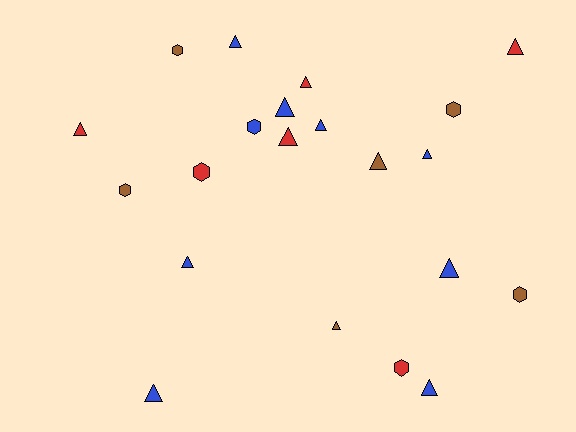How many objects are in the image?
There are 21 objects.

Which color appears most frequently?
Blue, with 9 objects.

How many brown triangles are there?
There are 2 brown triangles.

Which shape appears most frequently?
Triangle, with 14 objects.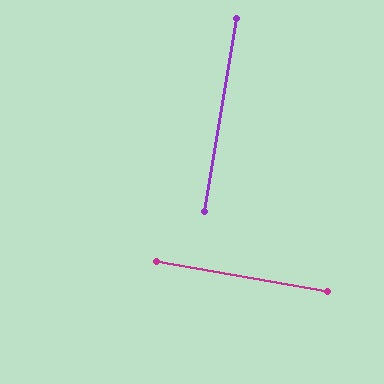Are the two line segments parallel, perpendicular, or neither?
Perpendicular — they meet at approximately 90°.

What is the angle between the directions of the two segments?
Approximately 90 degrees.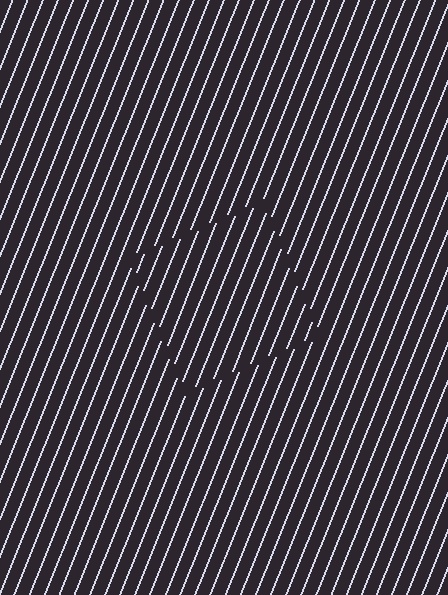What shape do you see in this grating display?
An illusory square. The interior of the shape contains the same grating, shifted by half a period — the contour is defined by the phase discontinuity where line-ends from the inner and outer gratings abut.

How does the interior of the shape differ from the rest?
The interior of the shape contains the same grating, shifted by half a period — the contour is defined by the phase discontinuity where line-ends from the inner and outer gratings abut.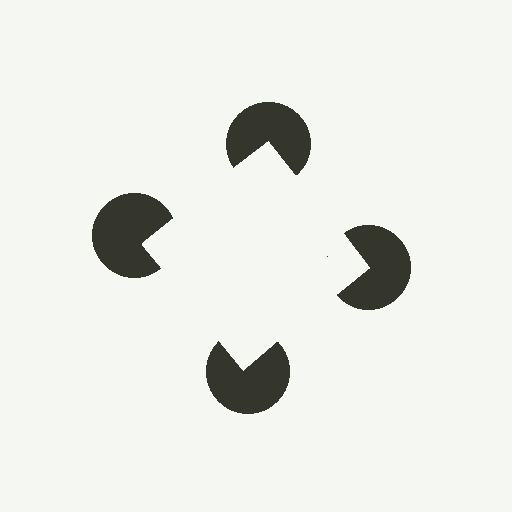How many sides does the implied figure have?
4 sides.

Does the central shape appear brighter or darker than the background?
It typically appears slightly brighter than the background, even though no actual brightness change is drawn.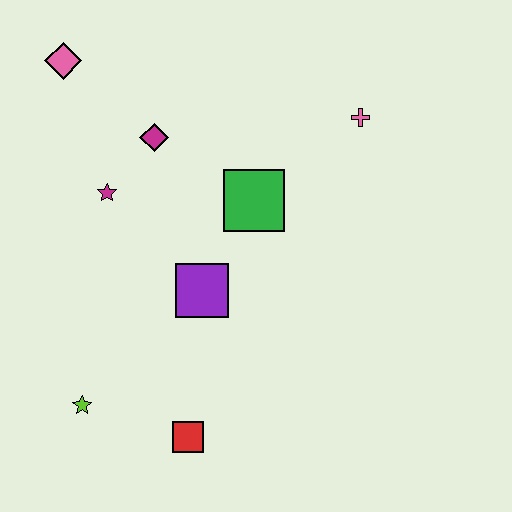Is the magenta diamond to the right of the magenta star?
Yes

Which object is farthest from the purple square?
The pink diamond is farthest from the purple square.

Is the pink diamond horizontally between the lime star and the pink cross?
No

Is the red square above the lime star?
No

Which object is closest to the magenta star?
The magenta diamond is closest to the magenta star.